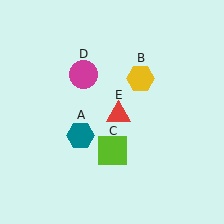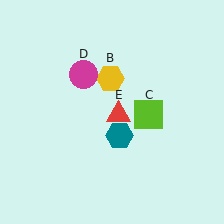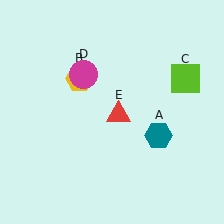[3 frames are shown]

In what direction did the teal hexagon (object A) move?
The teal hexagon (object A) moved right.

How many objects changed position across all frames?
3 objects changed position: teal hexagon (object A), yellow hexagon (object B), lime square (object C).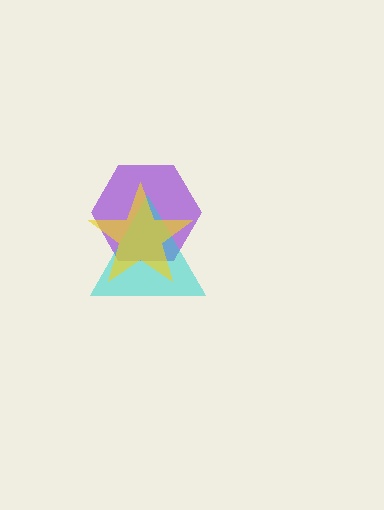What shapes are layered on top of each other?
The layered shapes are: a purple hexagon, a cyan triangle, a yellow star.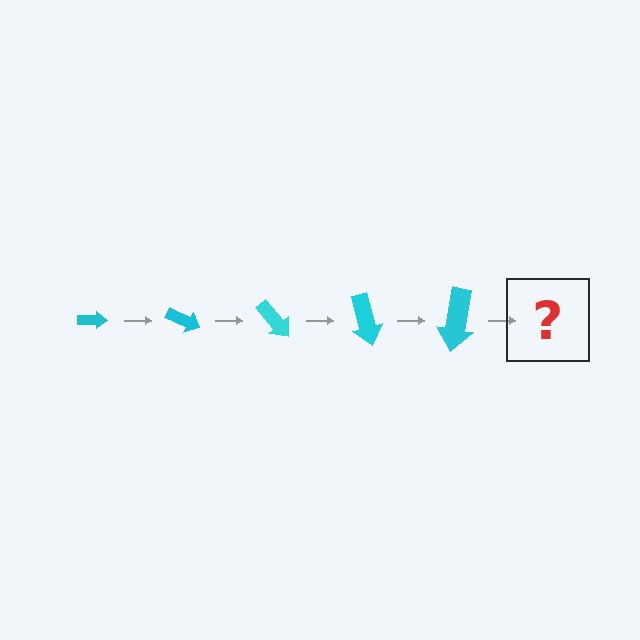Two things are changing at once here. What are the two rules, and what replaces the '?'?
The two rules are that the arrow grows larger each step and it rotates 25 degrees each step. The '?' should be an arrow, larger than the previous one and rotated 125 degrees from the start.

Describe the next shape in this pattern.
It should be an arrow, larger than the previous one and rotated 125 degrees from the start.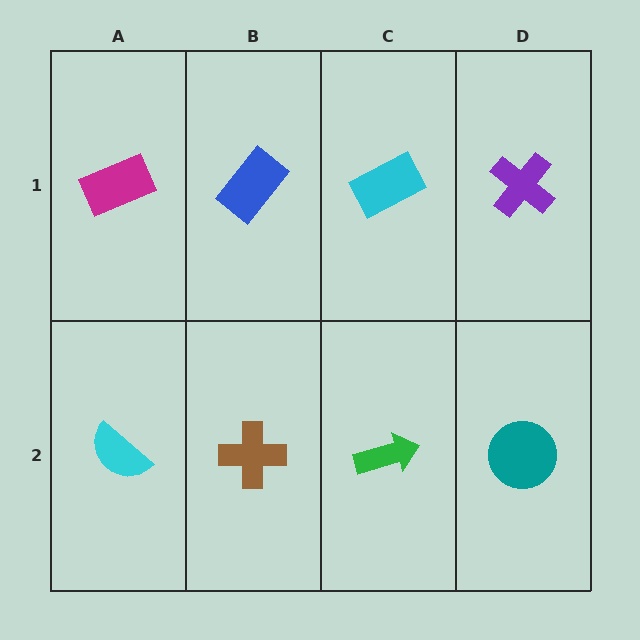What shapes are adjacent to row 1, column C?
A green arrow (row 2, column C), a blue rectangle (row 1, column B), a purple cross (row 1, column D).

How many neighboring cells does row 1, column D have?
2.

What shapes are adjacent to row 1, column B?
A brown cross (row 2, column B), a magenta rectangle (row 1, column A), a cyan rectangle (row 1, column C).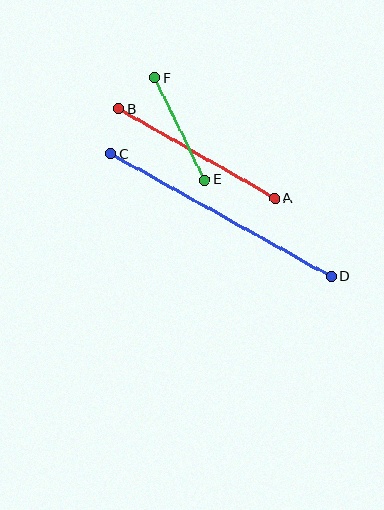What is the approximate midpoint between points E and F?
The midpoint is at approximately (180, 129) pixels.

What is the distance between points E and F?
The distance is approximately 113 pixels.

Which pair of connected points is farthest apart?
Points C and D are farthest apart.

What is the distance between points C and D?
The distance is approximately 252 pixels.